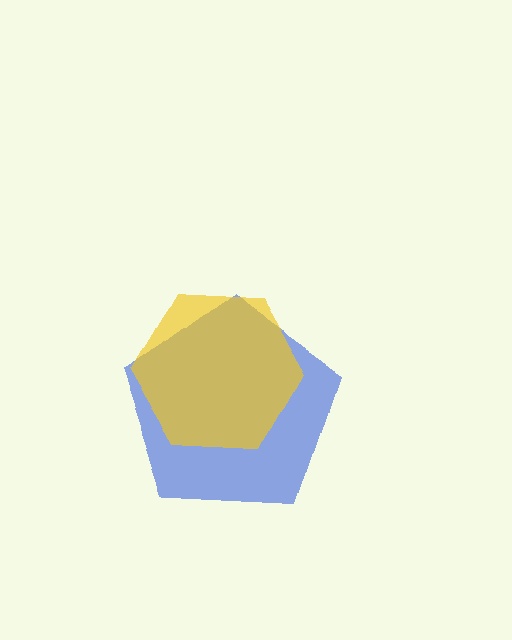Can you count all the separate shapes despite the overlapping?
Yes, there are 2 separate shapes.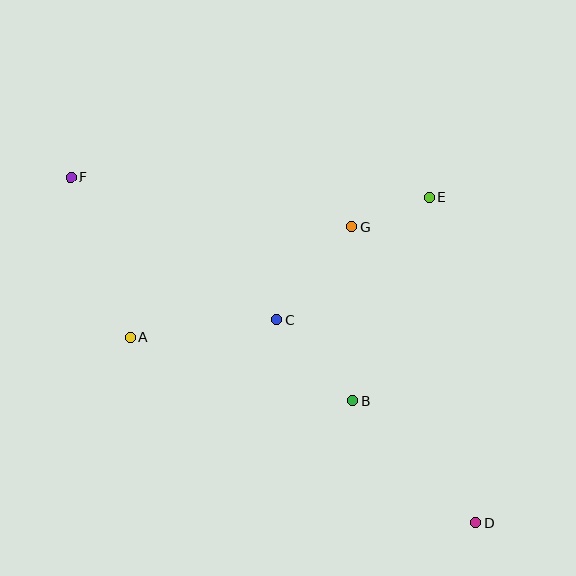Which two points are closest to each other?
Points E and G are closest to each other.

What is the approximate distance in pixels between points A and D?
The distance between A and D is approximately 392 pixels.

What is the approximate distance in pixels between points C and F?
The distance between C and F is approximately 250 pixels.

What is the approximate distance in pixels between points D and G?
The distance between D and G is approximately 320 pixels.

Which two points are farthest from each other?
Points D and F are farthest from each other.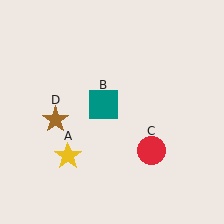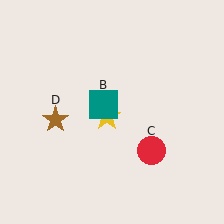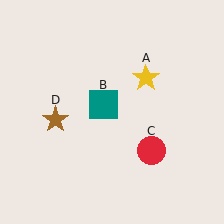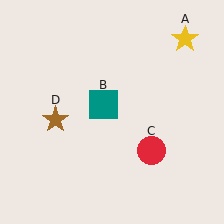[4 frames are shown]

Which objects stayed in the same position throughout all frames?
Teal square (object B) and red circle (object C) and brown star (object D) remained stationary.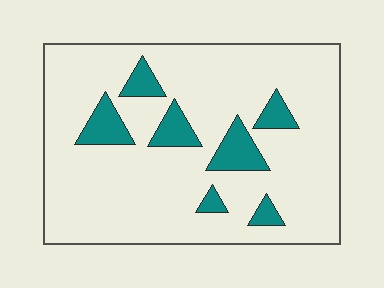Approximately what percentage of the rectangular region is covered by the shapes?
Approximately 15%.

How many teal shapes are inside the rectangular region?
7.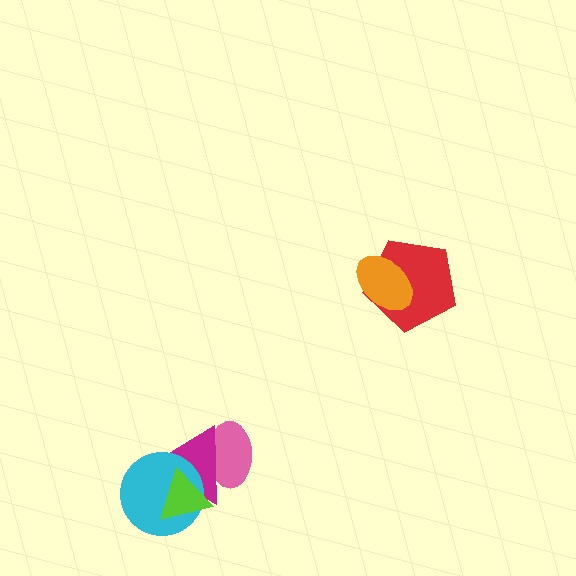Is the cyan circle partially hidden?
Yes, it is partially covered by another shape.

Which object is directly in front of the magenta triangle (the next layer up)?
The cyan circle is directly in front of the magenta triangle.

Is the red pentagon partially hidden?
Yes, it is partially covered by another shape.